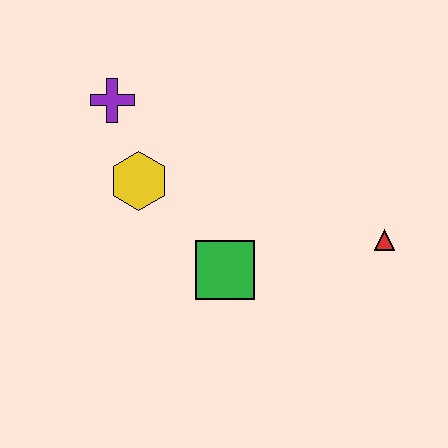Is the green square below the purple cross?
Yes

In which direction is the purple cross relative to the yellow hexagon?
The purple cross is above the yellow hexagon.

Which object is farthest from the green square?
The purple cross is farthest from the green square.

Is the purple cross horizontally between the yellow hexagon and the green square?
No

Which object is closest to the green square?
The yellow hexagon is closest to the green square.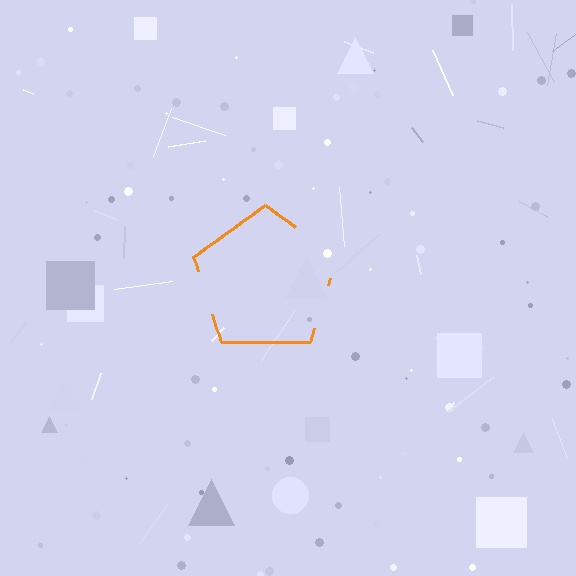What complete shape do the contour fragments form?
The contour fragments form a pentagon.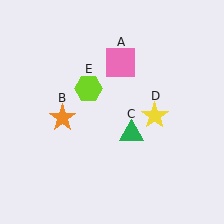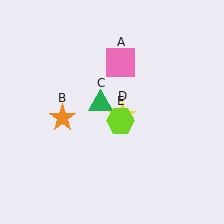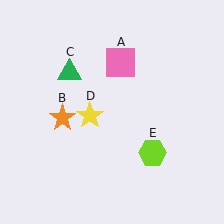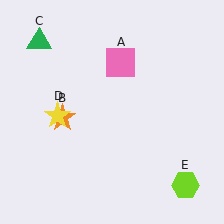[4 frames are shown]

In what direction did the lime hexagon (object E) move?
The lime hexagon (object E) moved down and to the right.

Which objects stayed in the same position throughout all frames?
Pink square (object A) and orange star (object B) remained stationary.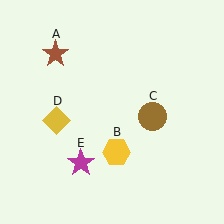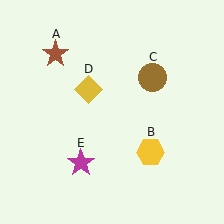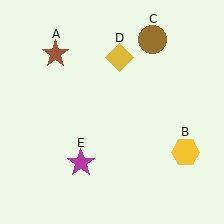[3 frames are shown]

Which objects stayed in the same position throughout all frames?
Brown star (object A) and magenta star (object E) remained stationary.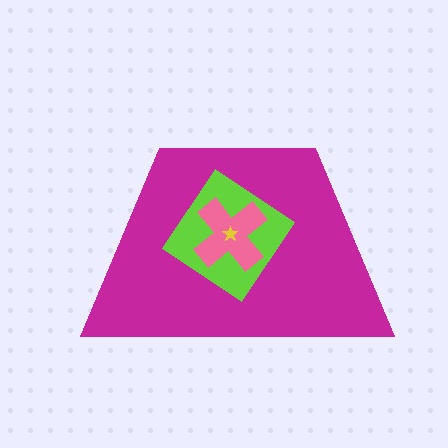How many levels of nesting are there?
4.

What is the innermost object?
The yellow star.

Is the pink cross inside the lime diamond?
Yes.